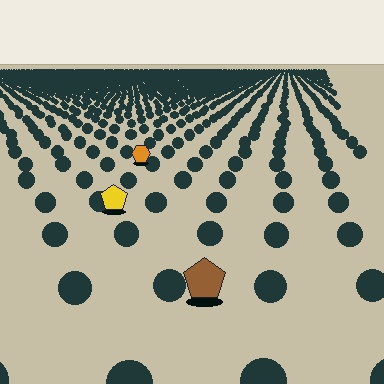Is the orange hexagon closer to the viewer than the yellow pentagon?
No. The yellow pentagon is closer — you can tell from the texture gradient: the ground texture is coarser near it.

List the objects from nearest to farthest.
From nearest to farthest: the brown pentagon, the yellow pentagon, the orange hexagon.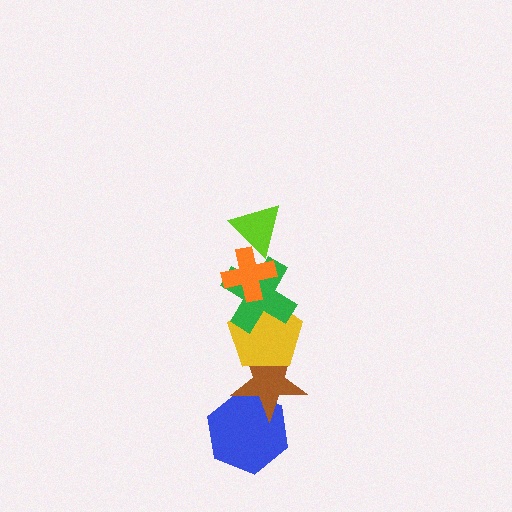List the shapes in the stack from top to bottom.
From top to bottom: the lime triangle, the orange cross, the green cross, the yellow pentagon, the brown star, the blue hexagon.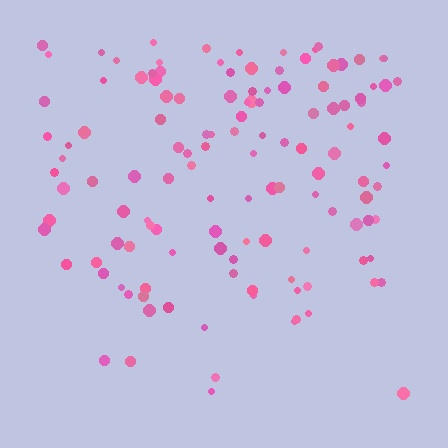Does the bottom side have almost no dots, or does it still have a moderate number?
Still a moderate number, just noticeably fewer than the top.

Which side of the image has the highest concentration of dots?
The top.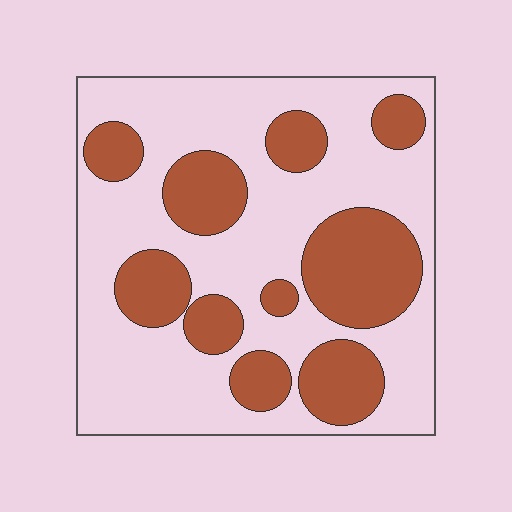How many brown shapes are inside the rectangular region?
10.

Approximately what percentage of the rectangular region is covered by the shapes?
Approximately 35%.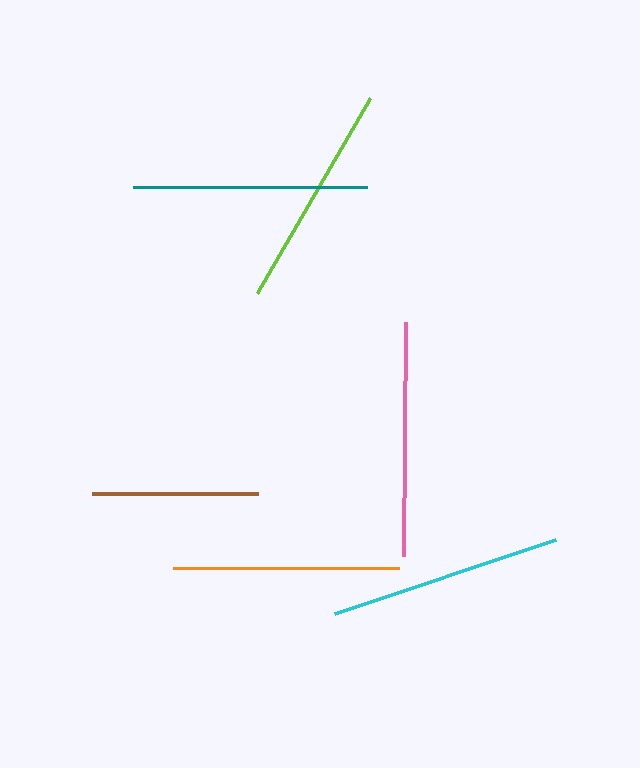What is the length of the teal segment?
The teal segment is approximately 234 pixels long.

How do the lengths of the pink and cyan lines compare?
The pink and cyan lines are approximately the same length.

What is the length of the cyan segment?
The cyan segment is approximately 233 pixels long.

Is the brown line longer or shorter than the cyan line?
The cyan line is longer than the brown line.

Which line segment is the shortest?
The brown line is the shortest at approximately 166 pixels.